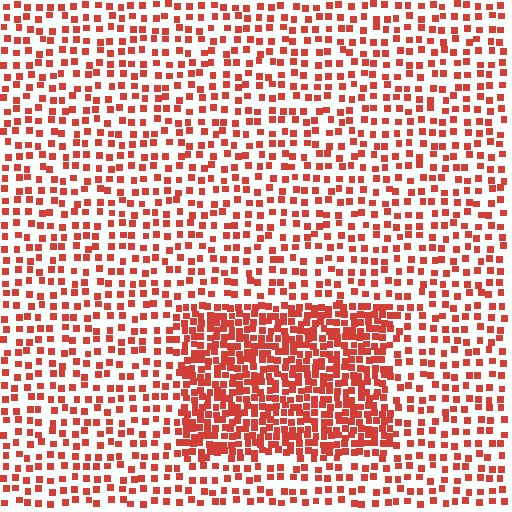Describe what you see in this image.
The image contains small red elements arranged at two different densities. A rectangle-shaped region is visible where the elements are more densely packed than the surrounding area.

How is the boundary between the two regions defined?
The boundary is defined by a change in element density (approximately 2.3x ratio). All elements are the same color, size, and shape.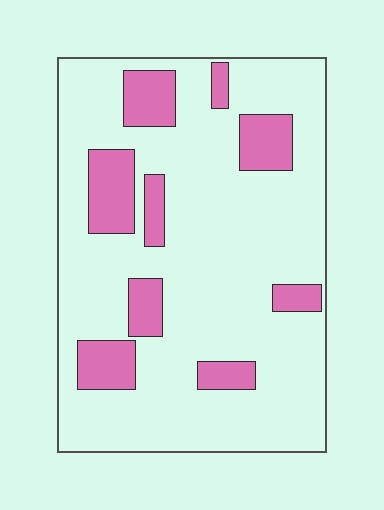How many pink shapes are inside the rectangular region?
9.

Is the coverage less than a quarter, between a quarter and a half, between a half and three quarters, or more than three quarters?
Less than a quarter.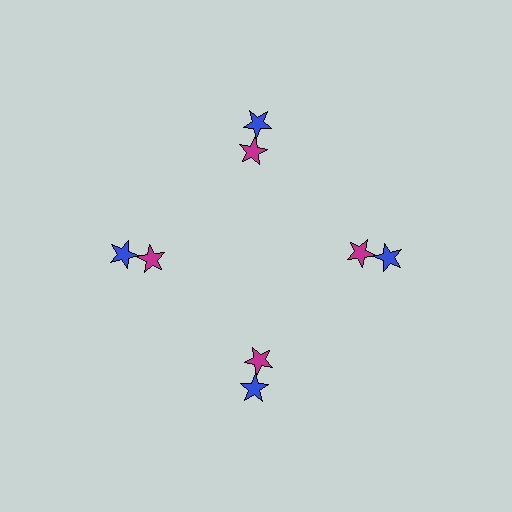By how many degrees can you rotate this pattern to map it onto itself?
The pattern maps onto itself every 90 degrees of rotation.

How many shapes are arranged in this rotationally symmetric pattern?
There are 8 shapes, arranged in 4 groups of 2.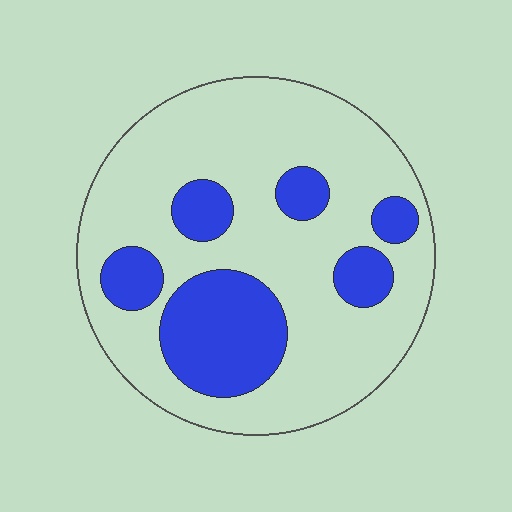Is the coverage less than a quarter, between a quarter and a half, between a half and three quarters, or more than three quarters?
Between a quarter and a half.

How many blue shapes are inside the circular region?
6.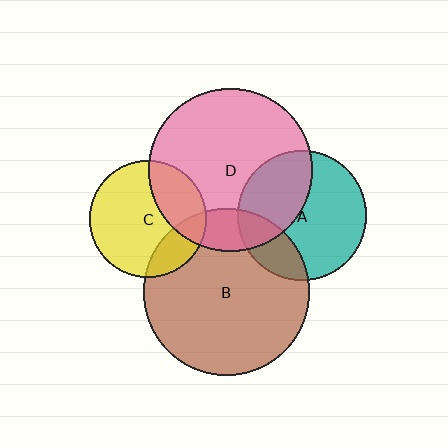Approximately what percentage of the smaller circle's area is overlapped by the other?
Approximately 15%.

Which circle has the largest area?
Circle B (brown).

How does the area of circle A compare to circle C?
Approximately 1.2 times.